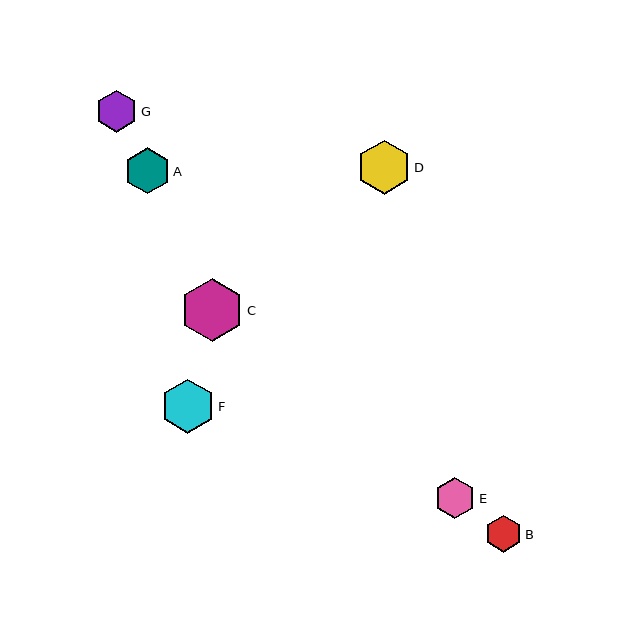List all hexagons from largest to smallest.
From largest to smallest: C, F, D, A, G, E, B.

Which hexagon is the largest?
Hexagon C is the largest with a size of approximately 63 pixels.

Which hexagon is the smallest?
Hexagon B is the smallest with a size of approximately 37 pixels.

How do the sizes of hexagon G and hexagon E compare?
Hexagon G and hexagon E are approximately the same size.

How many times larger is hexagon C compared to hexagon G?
Hexagon C is approximately 1.5 times the size of hexagon G.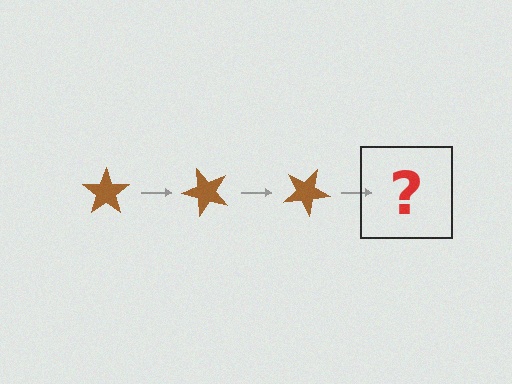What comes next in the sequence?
The next element should be a brown star rotated 150 degrees.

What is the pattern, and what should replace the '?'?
The pattern is that the star rotates 50 degrees each step. The '?' should be a brown star rotated 150 degrees.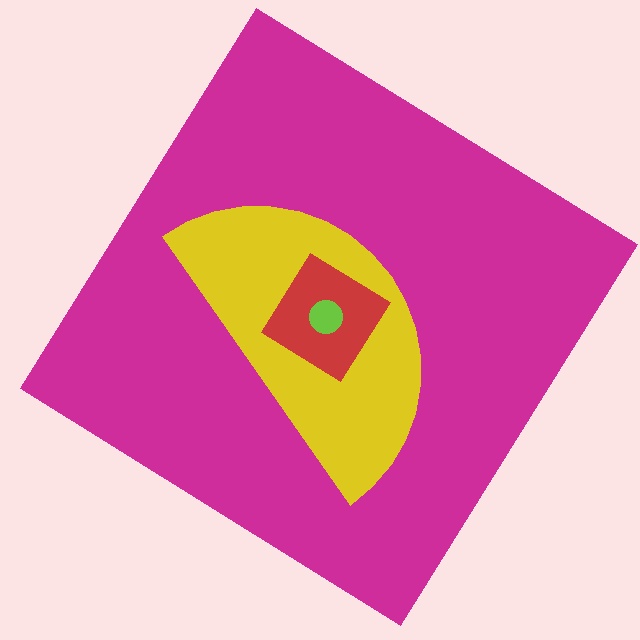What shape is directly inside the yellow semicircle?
The red diamond.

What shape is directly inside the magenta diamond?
The yellow semicircle.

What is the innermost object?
The lime circle.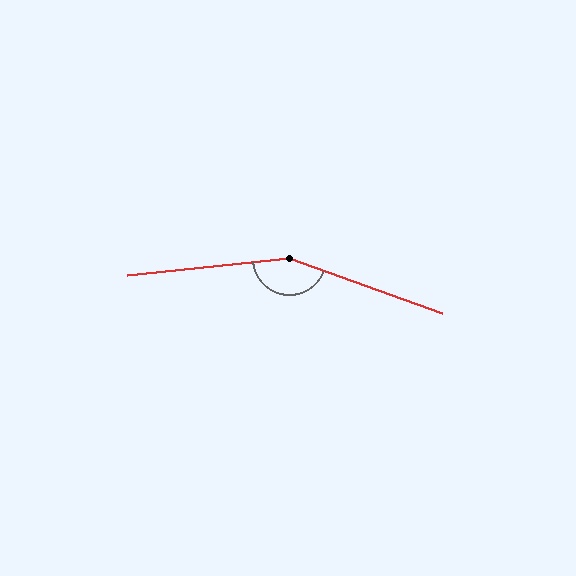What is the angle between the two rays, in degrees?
Approximately 154 degrees.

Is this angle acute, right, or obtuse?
It is obtuse.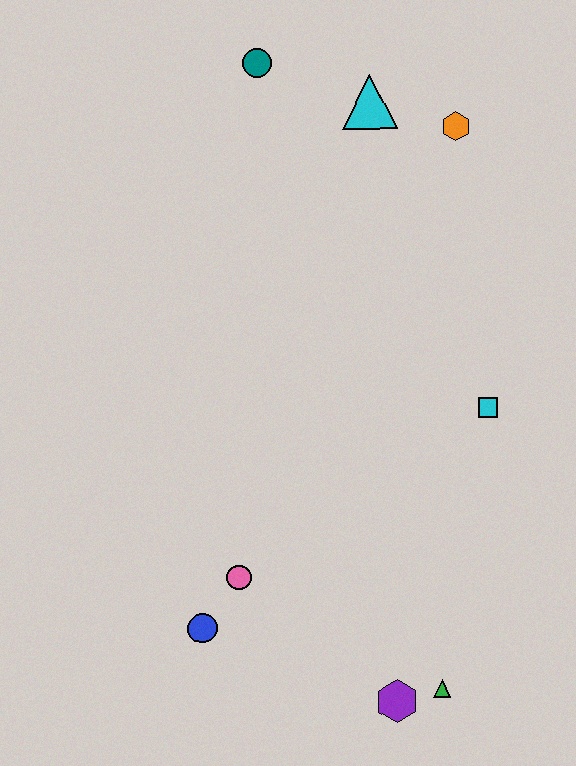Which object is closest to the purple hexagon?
The green triangle is closest to the purple hexagon.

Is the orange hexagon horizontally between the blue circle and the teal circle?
No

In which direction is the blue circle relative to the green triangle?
The blue circle is to the left of the green triangle.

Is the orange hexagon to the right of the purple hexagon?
Yes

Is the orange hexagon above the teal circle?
No